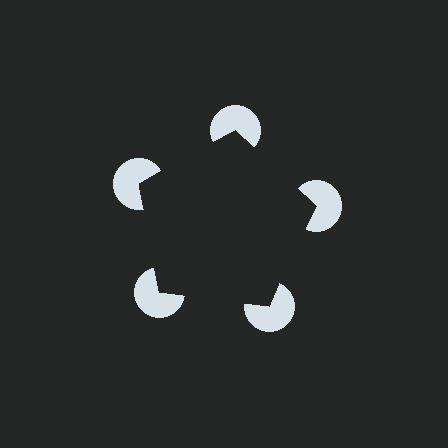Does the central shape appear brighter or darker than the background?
It typically appears slightly darker than the background, even though no actual brightness change is drawn.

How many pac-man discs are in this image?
There are 5 — one at each vertex of the illusory pentagon.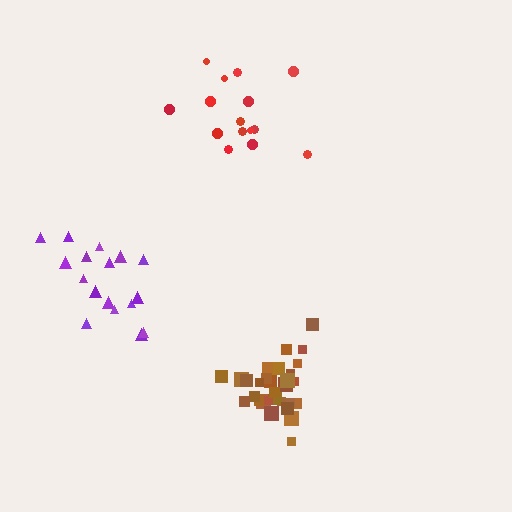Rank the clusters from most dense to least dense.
brown, red, purple.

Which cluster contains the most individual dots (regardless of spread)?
Brown (32).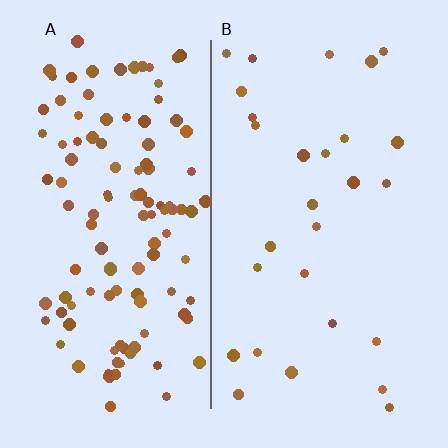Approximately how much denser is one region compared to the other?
Approximately 4.0× — region A over region B.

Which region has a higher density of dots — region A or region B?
A (the left).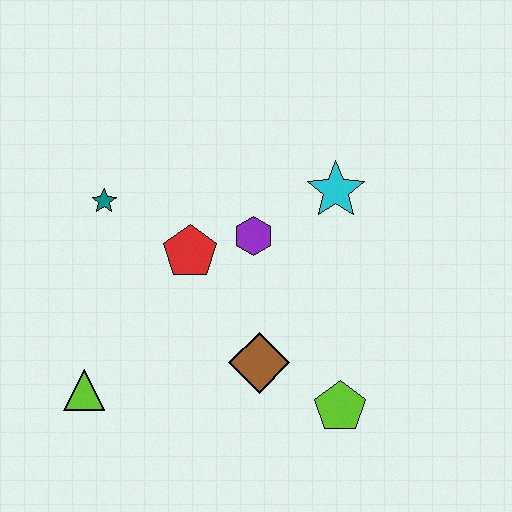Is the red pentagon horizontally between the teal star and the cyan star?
Yes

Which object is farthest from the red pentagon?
The lime pentagon is farthest from the red pentagon.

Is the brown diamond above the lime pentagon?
Yes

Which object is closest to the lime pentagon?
The brown diamond is closest to the lime pentagon.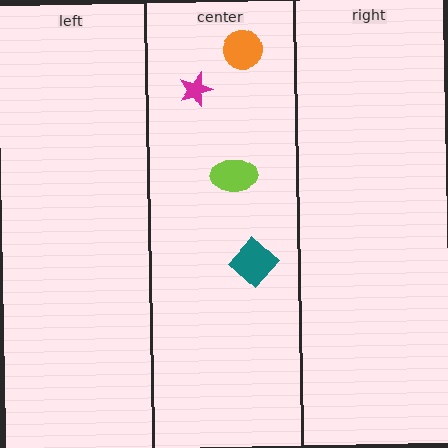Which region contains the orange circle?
The center region.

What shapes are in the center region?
The magenta star, the orange circle, the teal diamond, the lime ellipse.